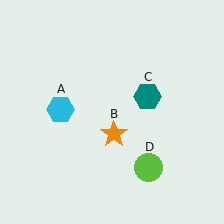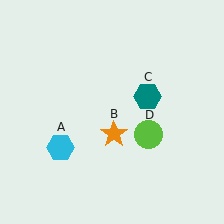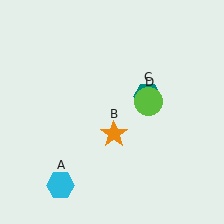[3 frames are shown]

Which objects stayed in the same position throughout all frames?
Orange star (object B) and teal hexagon (object C) remained stationary.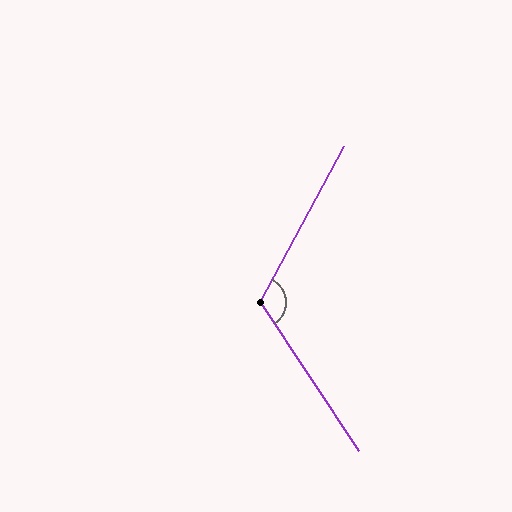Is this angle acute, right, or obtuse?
It is obtuse.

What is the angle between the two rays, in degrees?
Approximately 118 degrees.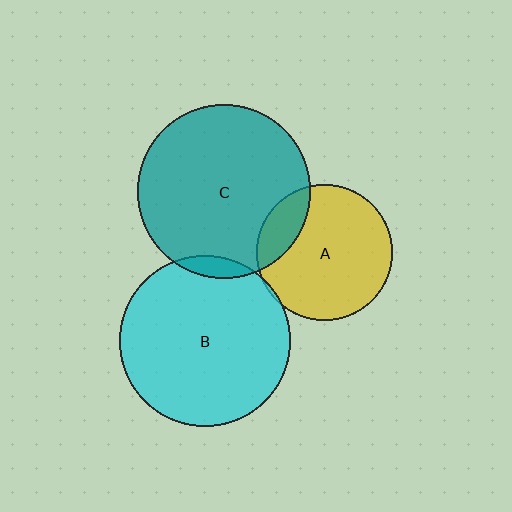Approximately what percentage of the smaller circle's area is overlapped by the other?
Approximately 5%.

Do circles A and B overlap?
Yes.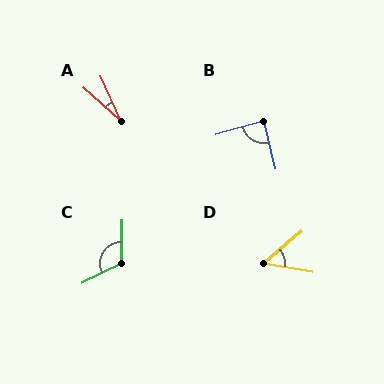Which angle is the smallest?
A, at approximately 23 degrees.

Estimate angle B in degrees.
Approximately 88 degrees.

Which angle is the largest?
C, at approximately 117 degrees.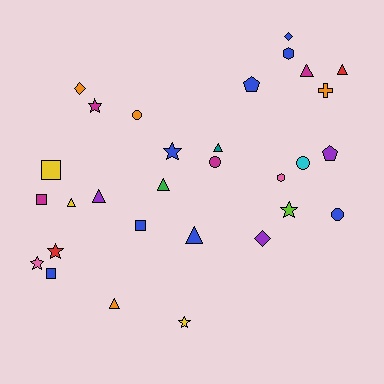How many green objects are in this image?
There is 1 green object.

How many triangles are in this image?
There are 8 triangles.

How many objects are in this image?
There are 30 objects.